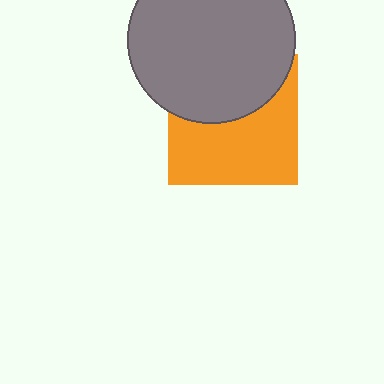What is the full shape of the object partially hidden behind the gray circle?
The partially hidden object is an orange square.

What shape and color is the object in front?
The object in front is a gray circle.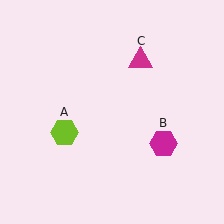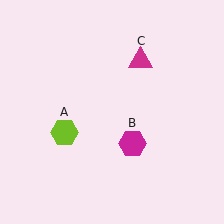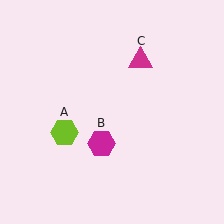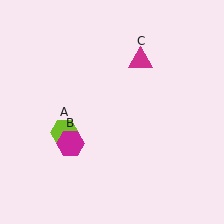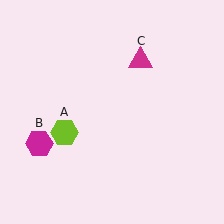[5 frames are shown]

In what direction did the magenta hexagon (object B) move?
The magenta hexagon (object B) moved left.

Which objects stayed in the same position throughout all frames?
Lime hexagon (object A) and magenta triangle (object C) remained stationary.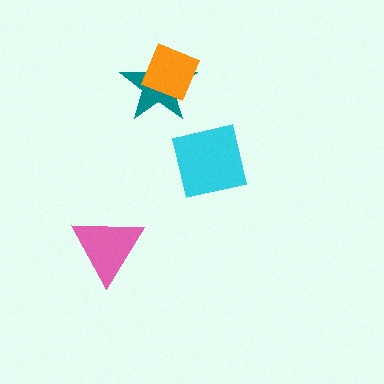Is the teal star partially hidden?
Yes, it is partially covered by another shape.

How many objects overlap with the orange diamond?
1 object overlaps with the orange diamond.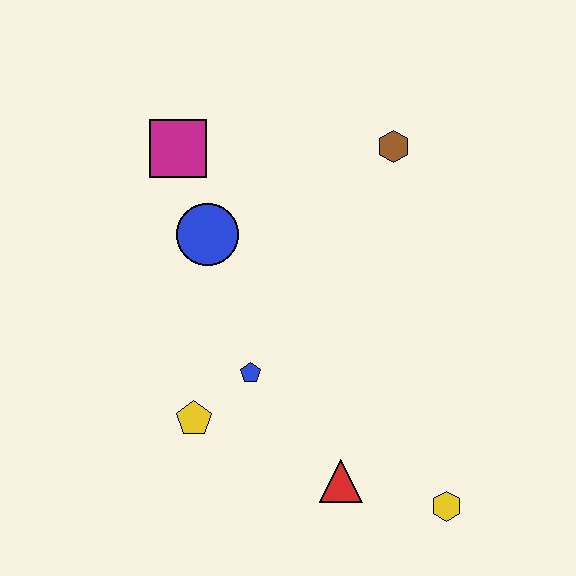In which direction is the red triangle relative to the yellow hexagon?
The red triangle is to the left of the yellow hexagon.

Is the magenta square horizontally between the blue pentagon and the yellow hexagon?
No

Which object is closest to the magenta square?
The blue circle is closest to the magenta square.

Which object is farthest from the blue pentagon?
The brown hexagon is farthest from the blue pentagon.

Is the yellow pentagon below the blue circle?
Yes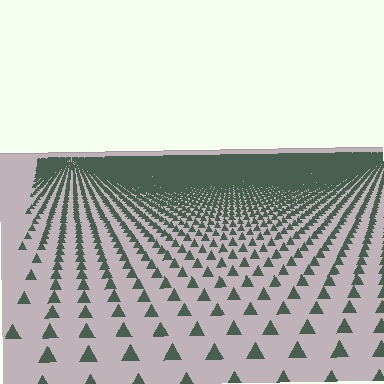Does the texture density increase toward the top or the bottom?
Density increases toward the top.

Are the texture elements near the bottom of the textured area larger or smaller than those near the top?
Larger. Near the bottom, elements are closer to the viewer and appear at a bigger on-screen size.